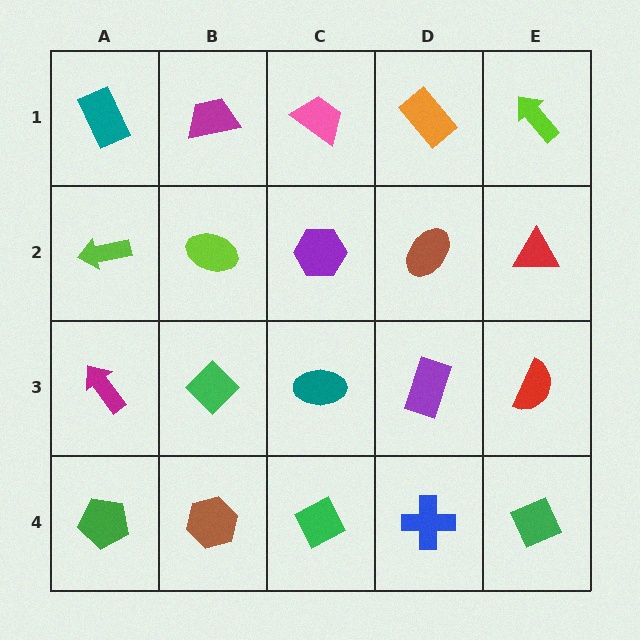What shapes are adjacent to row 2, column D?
An orange rectangle (row 1, column D), a purple rectangle (row 3, column D), a purple hexagon (row 2, column C), a red triangle (row 2, column E).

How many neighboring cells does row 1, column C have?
3.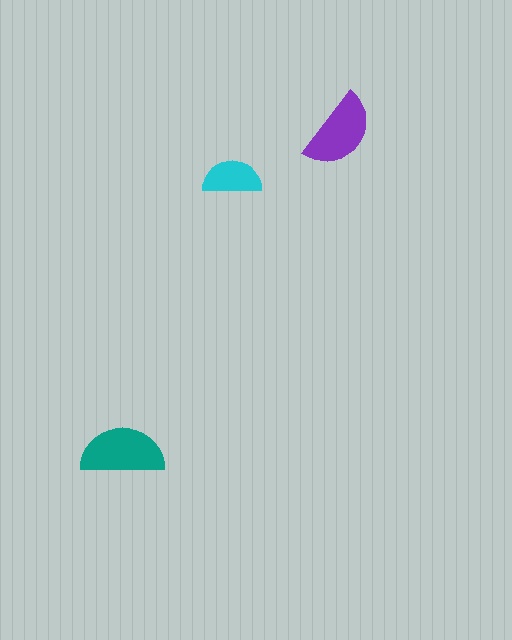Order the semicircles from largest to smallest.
the teal one, the purple one, the cyan one.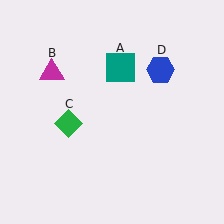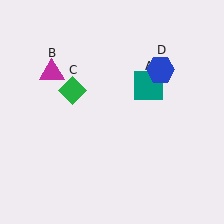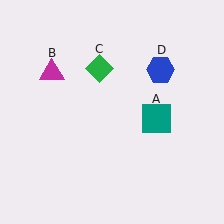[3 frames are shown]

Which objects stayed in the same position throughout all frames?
Magenta triangle (object B) and blue hexagon (object D) remained stationary.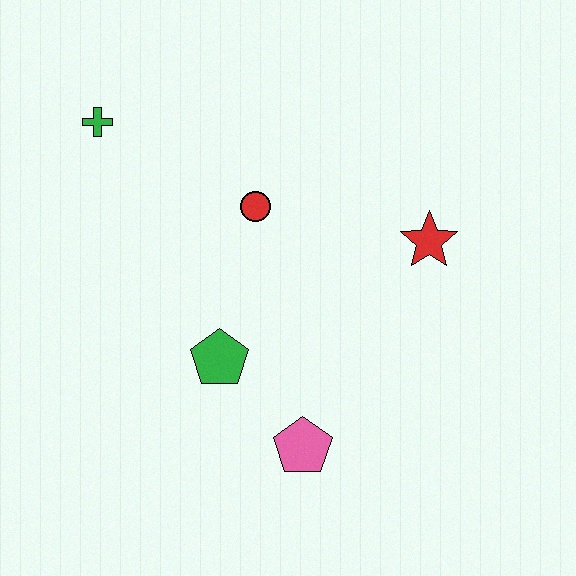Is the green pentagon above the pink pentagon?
Yes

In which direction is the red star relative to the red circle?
The red star is to the right of the red circle.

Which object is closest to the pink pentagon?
The green pentagon is closest to the pink pentagon.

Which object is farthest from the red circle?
The pink pentagon is farthest from the red circle.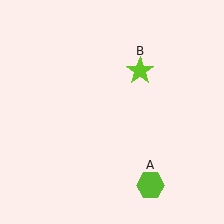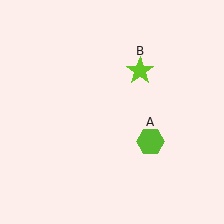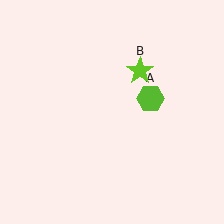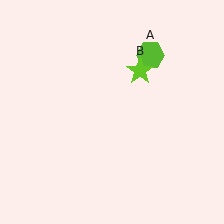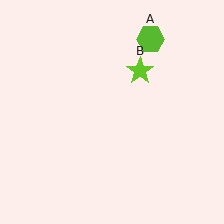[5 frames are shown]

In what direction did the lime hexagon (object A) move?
The lime hexagon (object A) moved up.